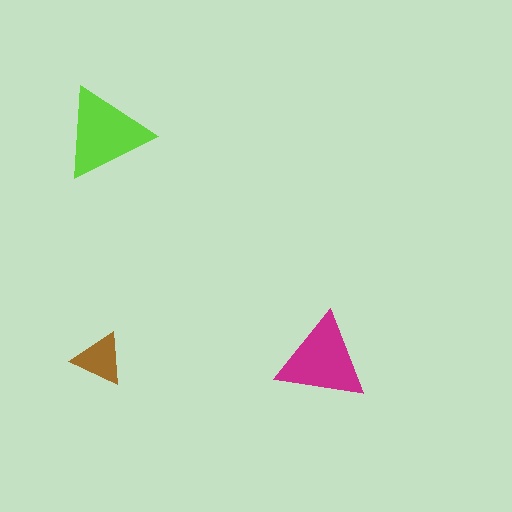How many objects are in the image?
There are 3 objects in the image.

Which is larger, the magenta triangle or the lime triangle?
The lime one.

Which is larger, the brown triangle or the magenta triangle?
The magenta one.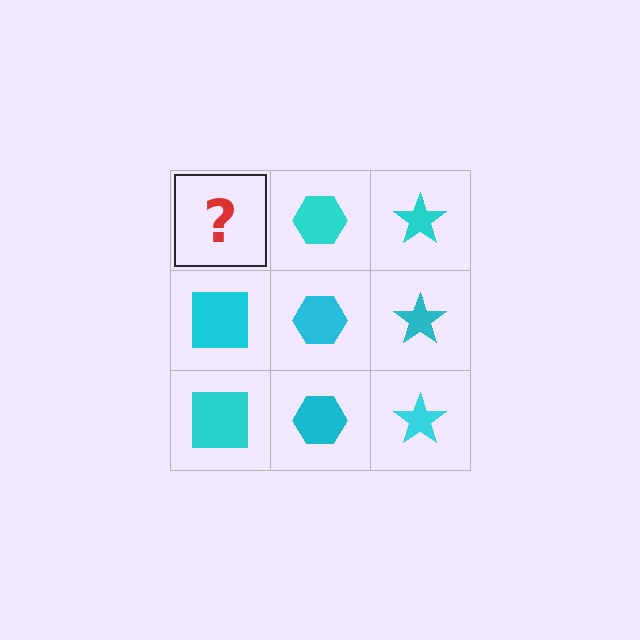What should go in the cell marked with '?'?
The missing cell should contain a cyan square.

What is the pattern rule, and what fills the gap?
The rule is that each column has a consistent shape. The gap should be filled with a cyan square.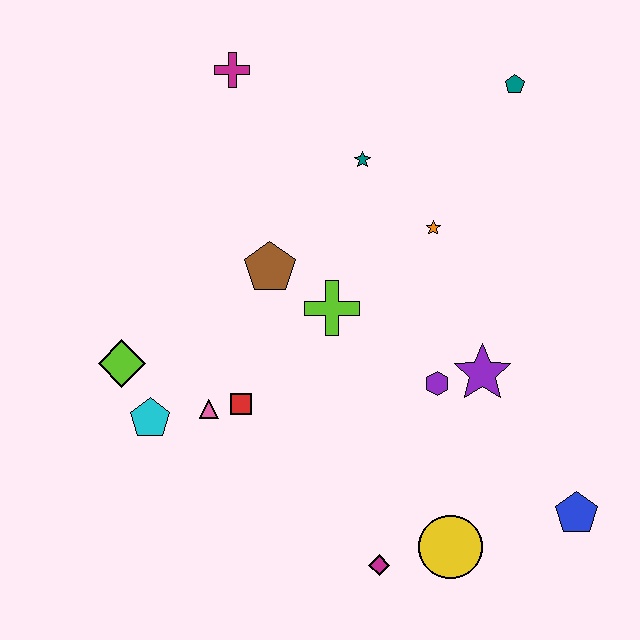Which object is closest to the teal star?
The orange star is closest to the teal star.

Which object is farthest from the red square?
The teal pentagon is farthest from the red square.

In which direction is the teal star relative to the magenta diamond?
The teal star is above the magenta diamond.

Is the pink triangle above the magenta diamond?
Yes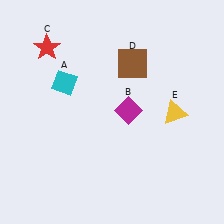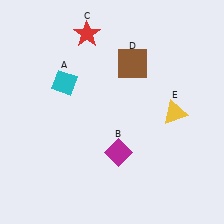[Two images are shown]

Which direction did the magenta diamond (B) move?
The magenta diamond (B) moved down.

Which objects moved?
The objects that moved are: the magenta diamond (B), the red star (C).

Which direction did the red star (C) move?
The red star (C) moved right.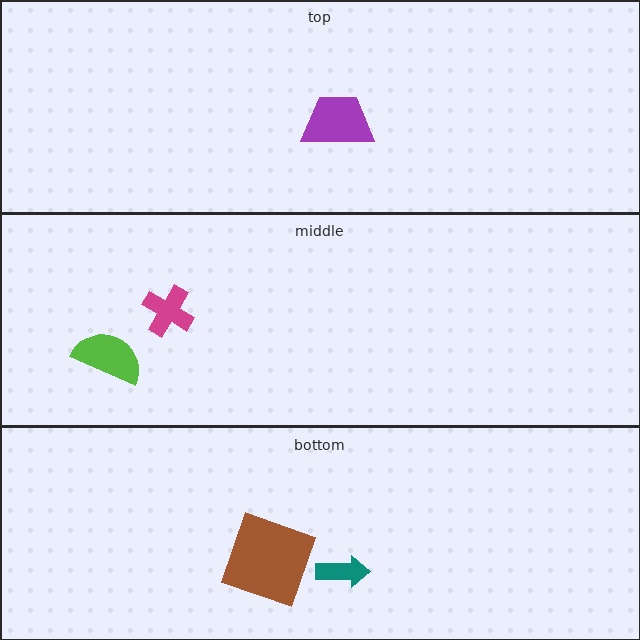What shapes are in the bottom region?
The teal arrow, the brown square.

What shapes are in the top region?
The purple trapezoid.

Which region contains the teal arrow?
The bottom region.